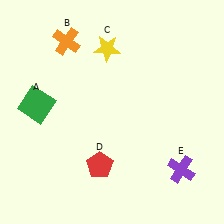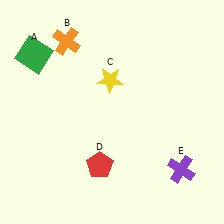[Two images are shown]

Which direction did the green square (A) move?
The green square (A) moved up.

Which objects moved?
The objects that moved are: the green square (A), the yellow star (C).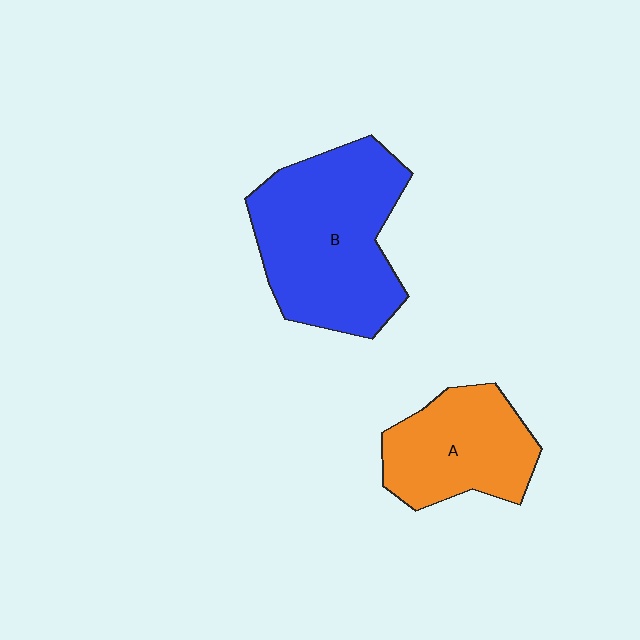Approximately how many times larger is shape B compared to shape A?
Approximately 1.6 times.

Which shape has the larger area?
Shape B (blue).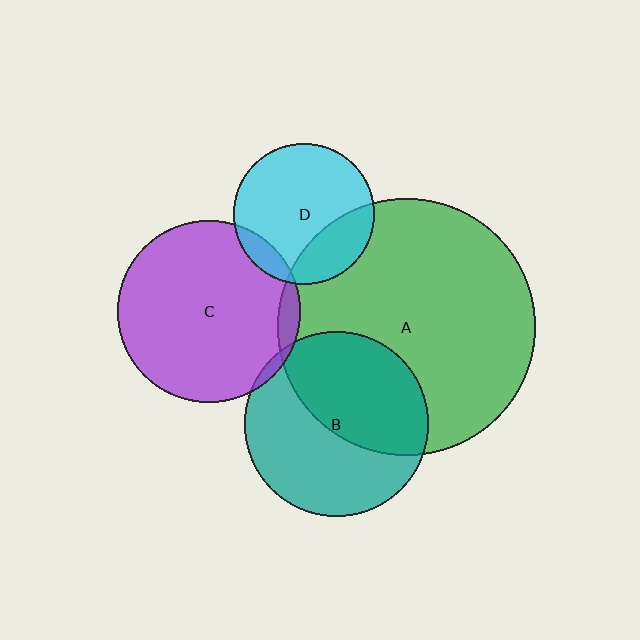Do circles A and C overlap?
Yes.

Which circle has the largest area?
Circle A (green).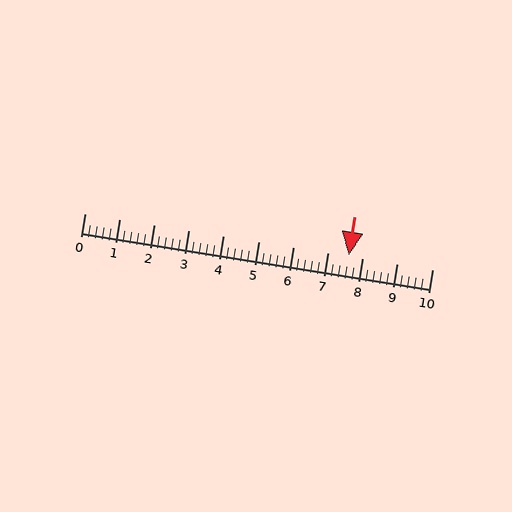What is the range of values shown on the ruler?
The ruler shows values from 0 to 10.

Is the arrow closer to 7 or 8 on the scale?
The arrow is closer to 8.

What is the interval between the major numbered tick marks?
The major tick marks are spaced 1 units apart.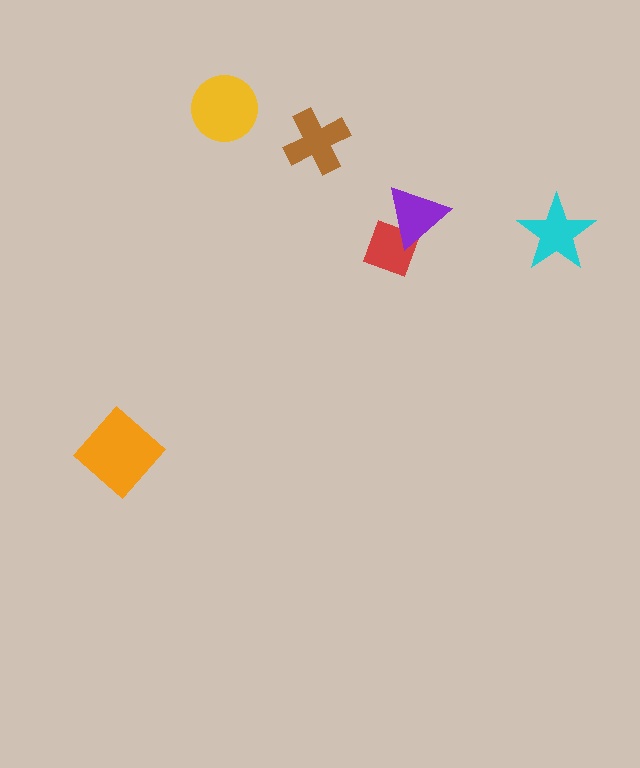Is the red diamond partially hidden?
Yes, it is partially covered by another shape.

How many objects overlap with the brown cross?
0 objects overlap with the brown cross.